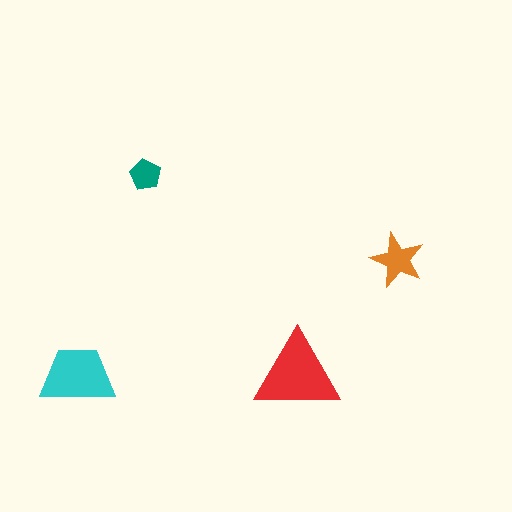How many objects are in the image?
There are 4 objects in the image.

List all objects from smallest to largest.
The teal pentagon, the orange star, the cyan trapezoid, the red triangle.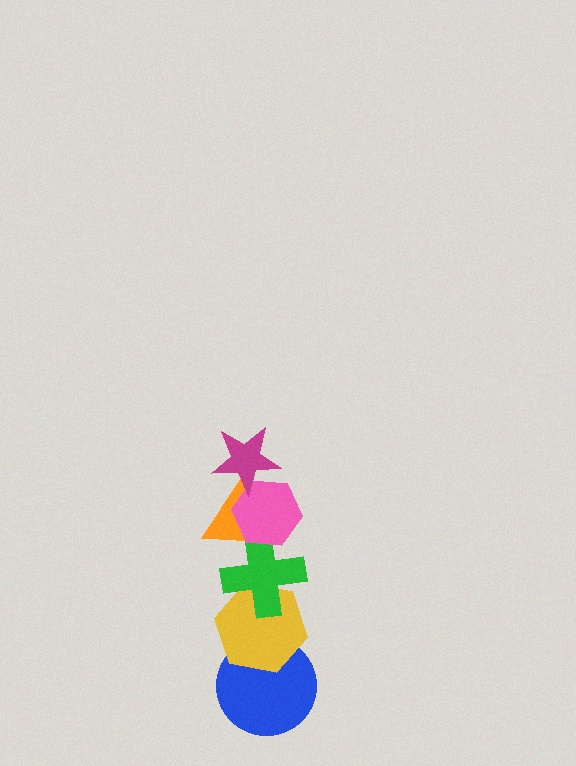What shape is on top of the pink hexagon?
The magenta star is on top of the pink hexagon.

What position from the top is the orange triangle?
The orange triangle is 3rd from the top.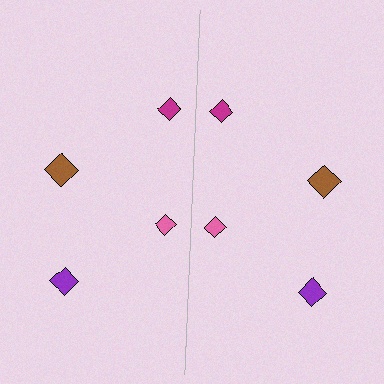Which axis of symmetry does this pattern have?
The pattern has a vertical axis of symmetry running through the center of the image.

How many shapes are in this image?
There are 8 shapes in this image.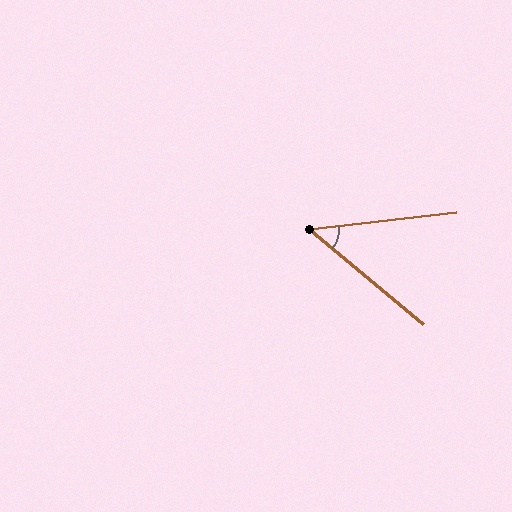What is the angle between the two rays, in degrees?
Approximately 47 degrees.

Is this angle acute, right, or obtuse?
It is acute.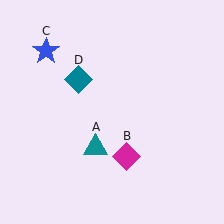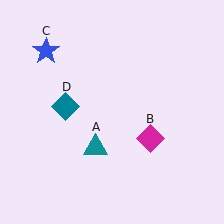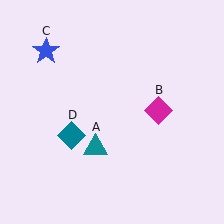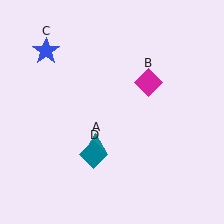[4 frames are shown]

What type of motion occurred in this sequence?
The magenta diamond (object B), teal diamond (object D) rotated counterclockwise around the center of the scene.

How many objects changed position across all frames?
2 objects changed position: magenta diamond (object B), teal diamond (object D).